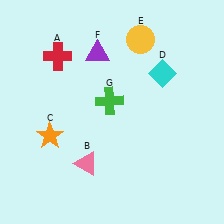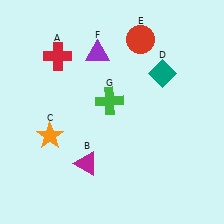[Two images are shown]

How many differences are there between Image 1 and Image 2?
There are 3 differences between the two images.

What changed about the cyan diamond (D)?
In Image 1, D is cyan. In Image 2, it changed to teal.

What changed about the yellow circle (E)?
In Image 1, E is yellow. In Image 2, it changed to red.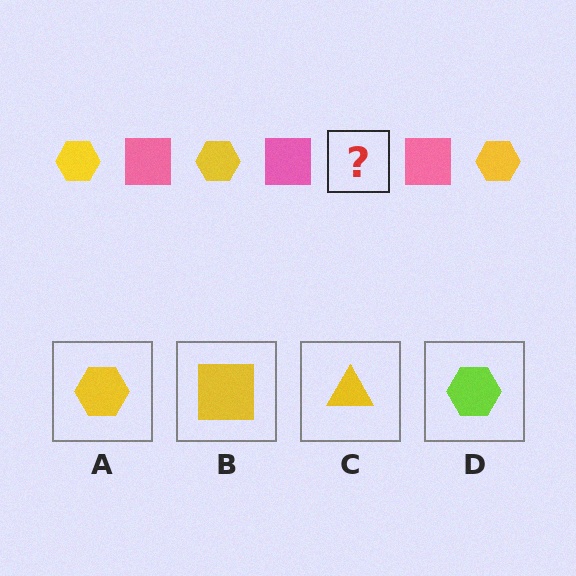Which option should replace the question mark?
Option A.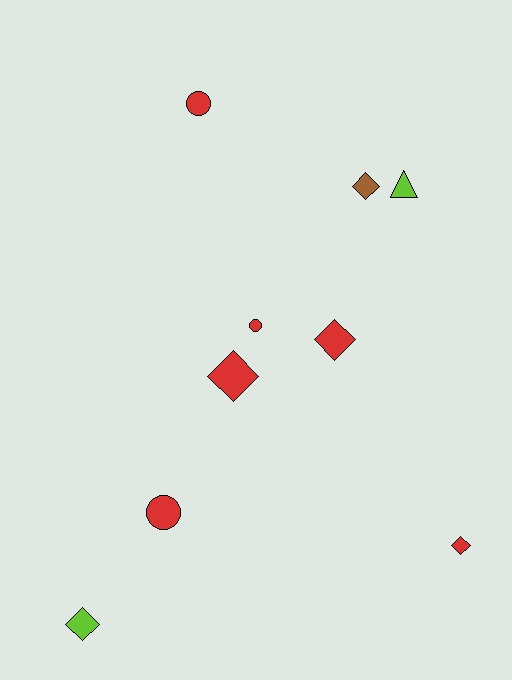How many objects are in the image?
There are 9 objects.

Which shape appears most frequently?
Diamond, with 5 objects.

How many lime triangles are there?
There is 1 lime triangle.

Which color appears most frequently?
Red, with 6 objects.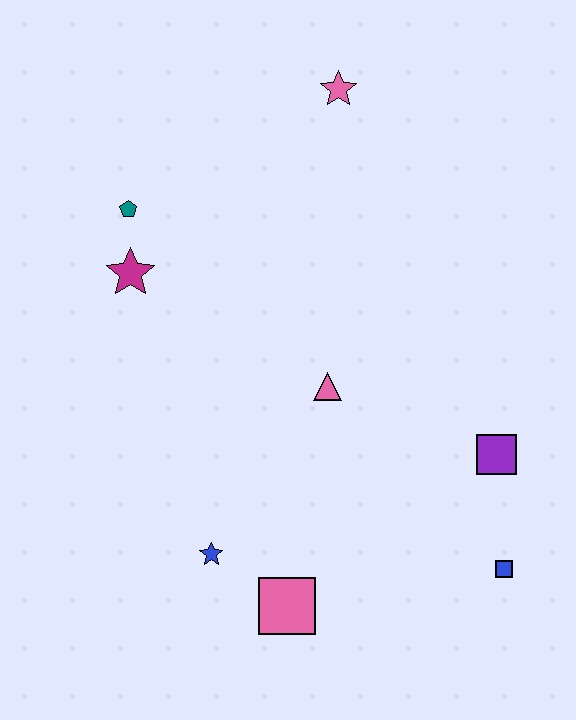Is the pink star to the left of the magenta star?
No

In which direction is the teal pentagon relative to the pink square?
The teal pentagon is above the pink square.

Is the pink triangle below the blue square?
No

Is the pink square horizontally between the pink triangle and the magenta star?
Yes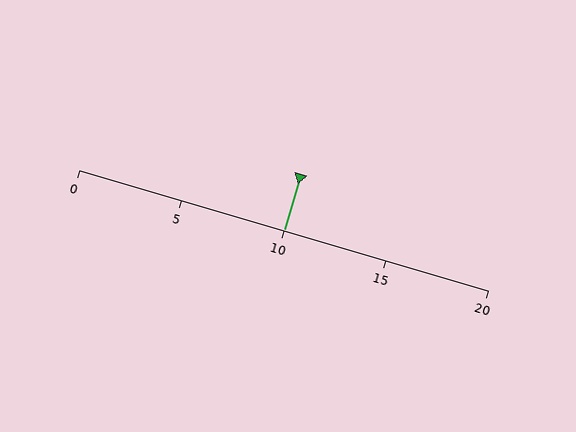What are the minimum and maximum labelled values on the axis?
The axis runs from 0 to 20.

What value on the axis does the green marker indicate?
The marker indicates approximately 10.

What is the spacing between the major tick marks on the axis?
The major ticks are spaced 5 apart.